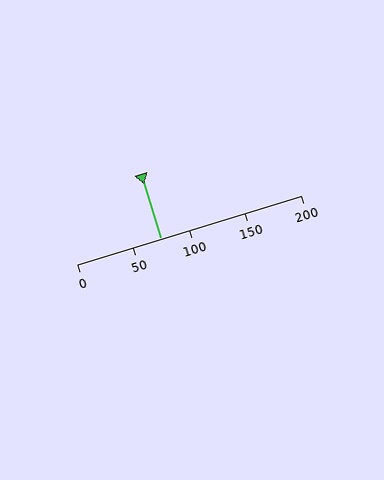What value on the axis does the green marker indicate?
The marker indicates approximately 75.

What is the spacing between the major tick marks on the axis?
The major ticks are spaced 50 apart.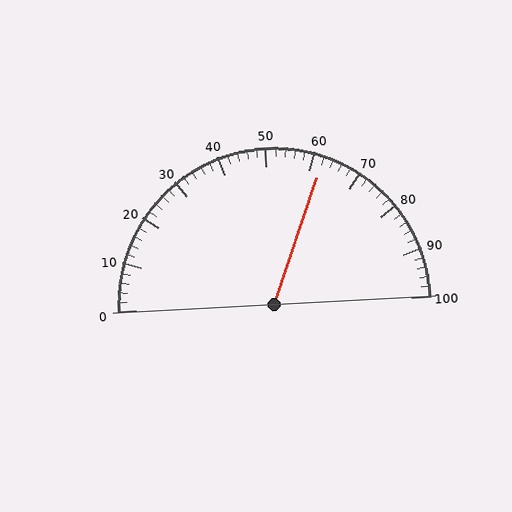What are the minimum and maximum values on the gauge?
The gauge ranges from 0 to 100.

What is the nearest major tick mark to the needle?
The nearest major tick mark is 60.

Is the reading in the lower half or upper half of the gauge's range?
The reading is in the upper half of the range (0 to 100).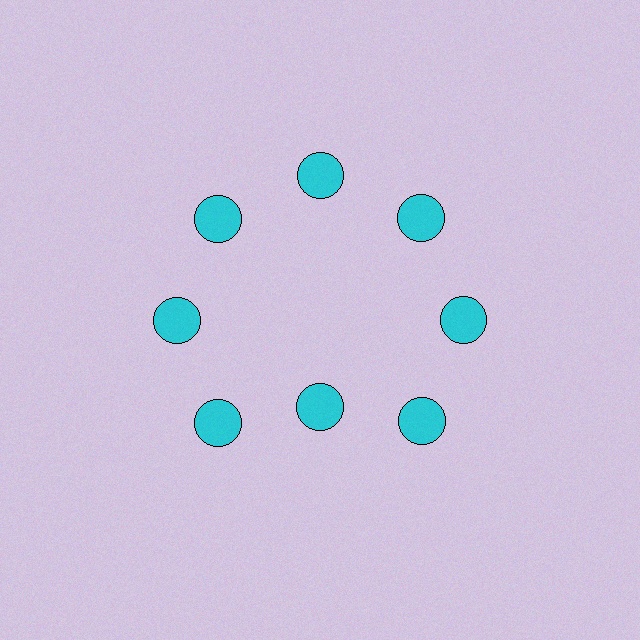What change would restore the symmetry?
The symmetry would be restored by moving it outward, back onto the ring so that all 8 circles sit at equal angles and equal distance from the center.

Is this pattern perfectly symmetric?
No. The 8 cyan circles are arranged in a ring, but one element near the 6 o'clock position is pulled inward toward the center, breaking the 8-fold rotational symmetry.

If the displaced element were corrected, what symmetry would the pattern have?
It would have 8-fold rotational symmetry — the pattern would map onto itself every 45 degrees.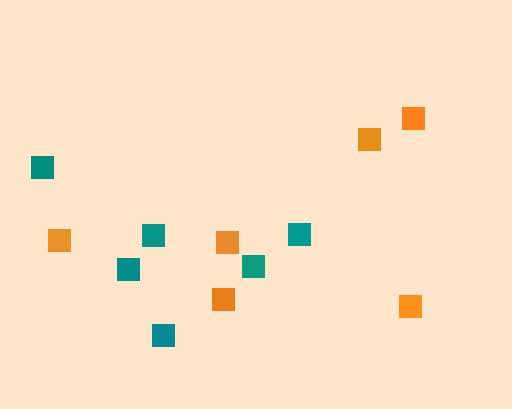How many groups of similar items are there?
There are 2 groups: one group of teal squares (6) and one group of orange squares (6).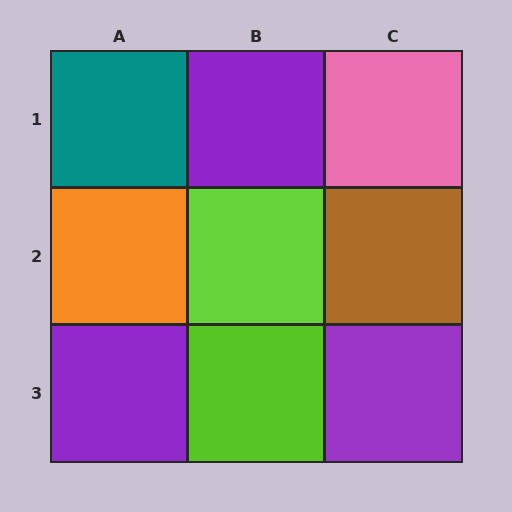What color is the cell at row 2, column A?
Orange.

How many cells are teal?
1 cell is teal.